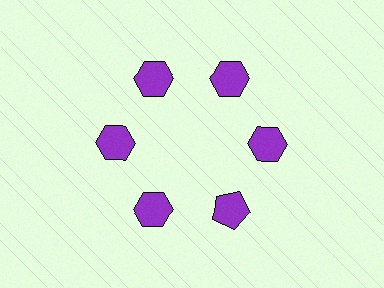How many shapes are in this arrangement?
There are 6 shapes arranged in a ring pattern.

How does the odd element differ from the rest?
It has a different shape: pentagon instead of hexagon.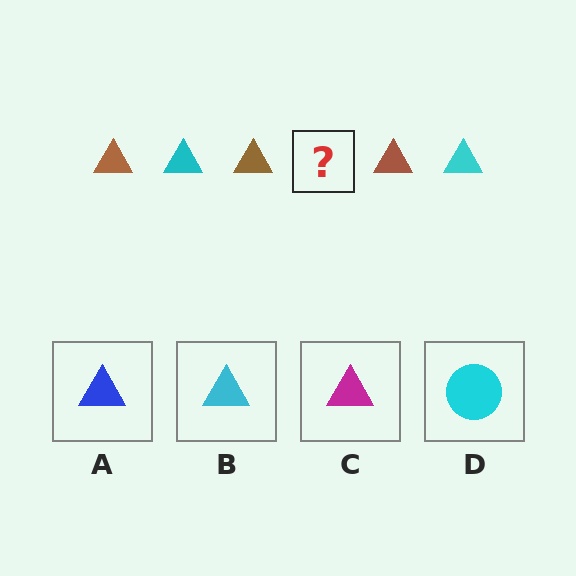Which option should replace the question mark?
Option B.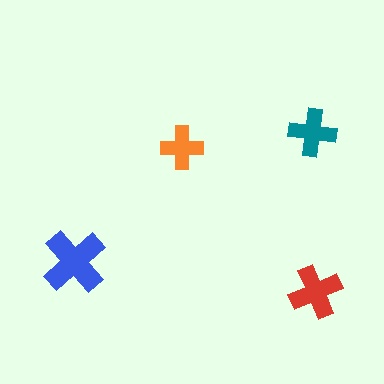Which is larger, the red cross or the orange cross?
The red one.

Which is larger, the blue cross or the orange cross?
The blue one.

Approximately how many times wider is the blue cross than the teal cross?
About 1.5 times wider.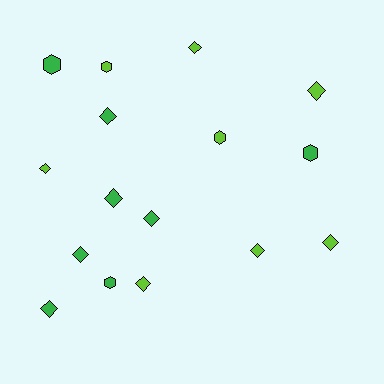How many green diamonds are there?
There are 5 green diamonds.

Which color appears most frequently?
Lime, with 8 objects.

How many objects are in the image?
There are 16 objects.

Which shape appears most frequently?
Diamond, with 11 objects.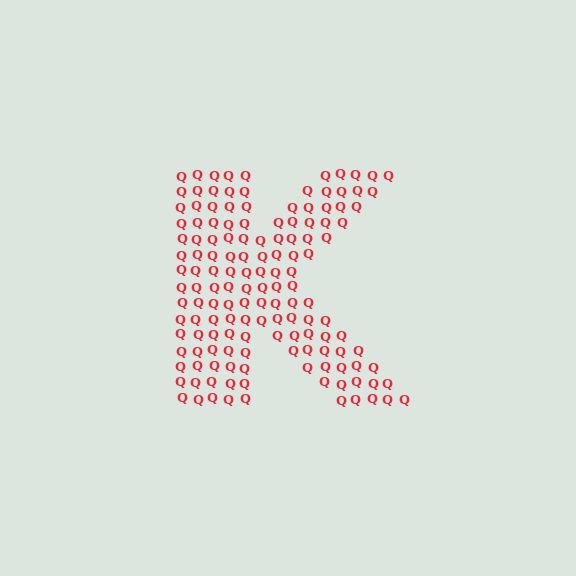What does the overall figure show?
The overall figure shows the letter K.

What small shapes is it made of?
It is made of small letter Q's.